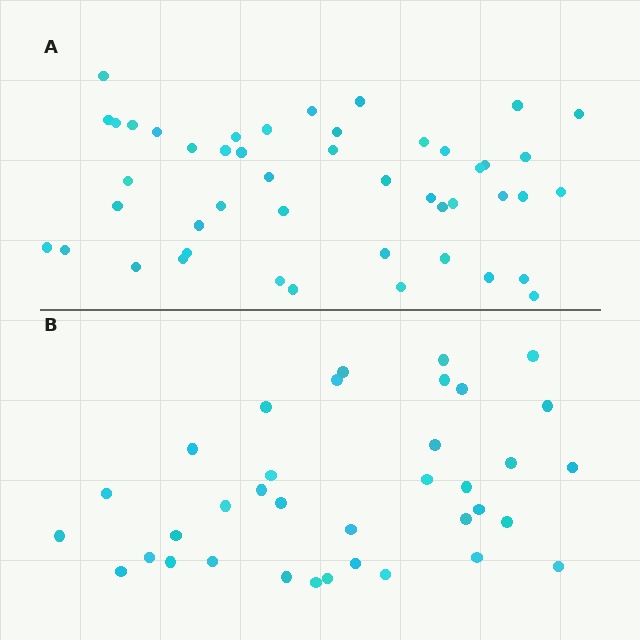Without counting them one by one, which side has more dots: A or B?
Region A (the top region) has more dots.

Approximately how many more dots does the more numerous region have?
Region A has roughly 12 or so more dots than region B.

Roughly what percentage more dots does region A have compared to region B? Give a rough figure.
About 30% more.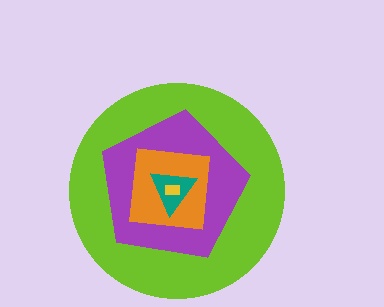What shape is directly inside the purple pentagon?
The orange square.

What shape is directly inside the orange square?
The teal triangle.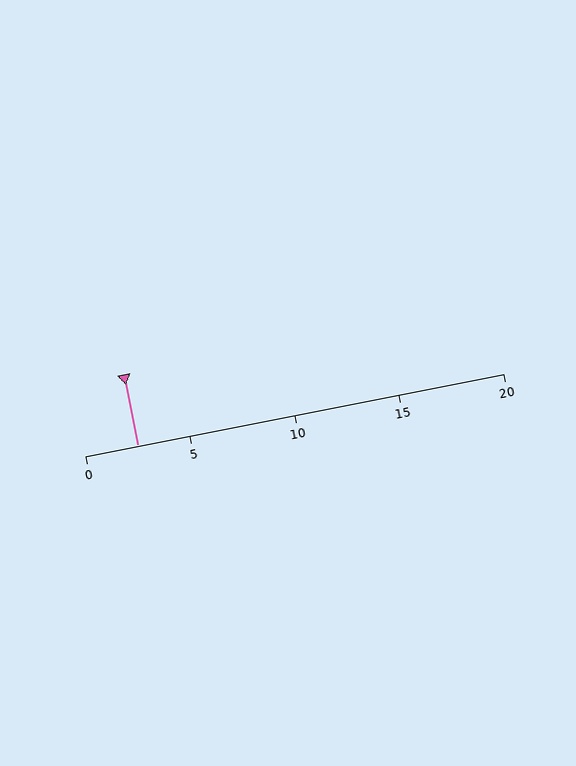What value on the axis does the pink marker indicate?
The marker indicates approximately 2.5.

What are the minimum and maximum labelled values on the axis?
The axis runs from 0 to 20.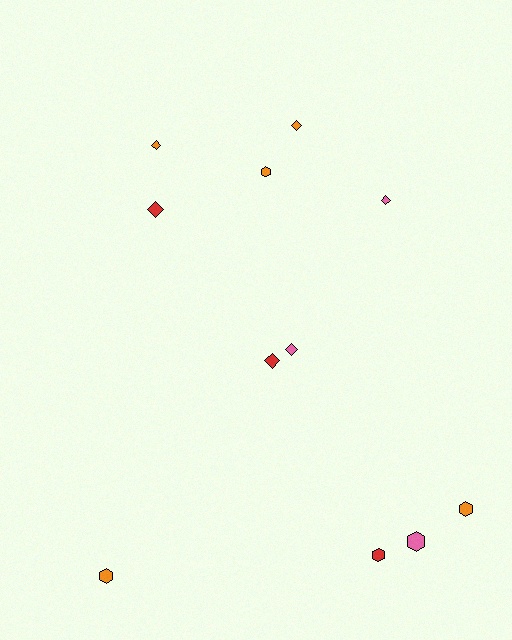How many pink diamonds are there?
There are 2 pink diamonds.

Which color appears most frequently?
Orange, with 5 objects.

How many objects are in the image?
There are 11 objects.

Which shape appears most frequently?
Diamond, with 6 objects.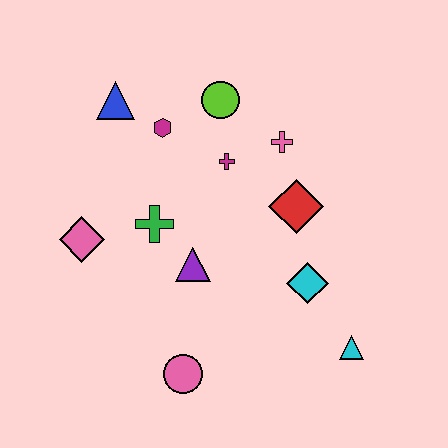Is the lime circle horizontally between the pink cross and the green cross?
Yes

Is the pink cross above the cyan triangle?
Yes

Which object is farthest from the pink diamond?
The cyan triangle is farthest from the pink diamond.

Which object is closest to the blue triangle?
The magenta hexagon is closest to the blue triangle.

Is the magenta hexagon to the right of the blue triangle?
Yes